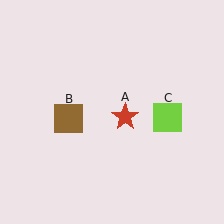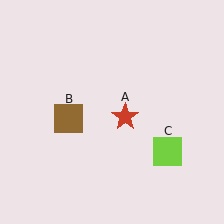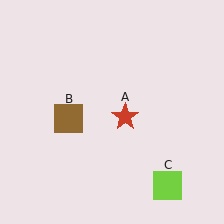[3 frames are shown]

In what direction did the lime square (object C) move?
The lime square (object C) moved down.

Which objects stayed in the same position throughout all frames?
Red star (object A) and brown square (object B) remained stationary.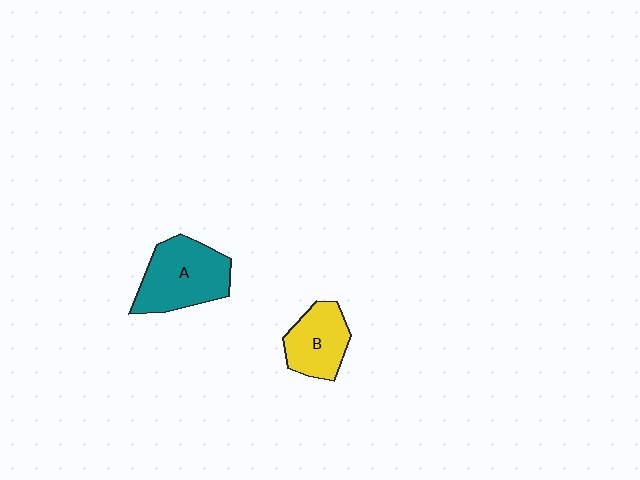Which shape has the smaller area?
Shape B (yellow).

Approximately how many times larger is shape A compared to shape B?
Approximately 1.4 times.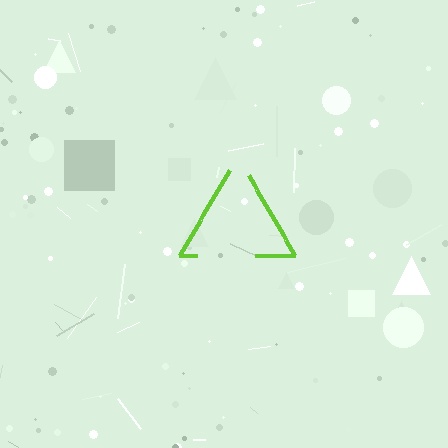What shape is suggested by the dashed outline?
The dashed outline suggests a triangle.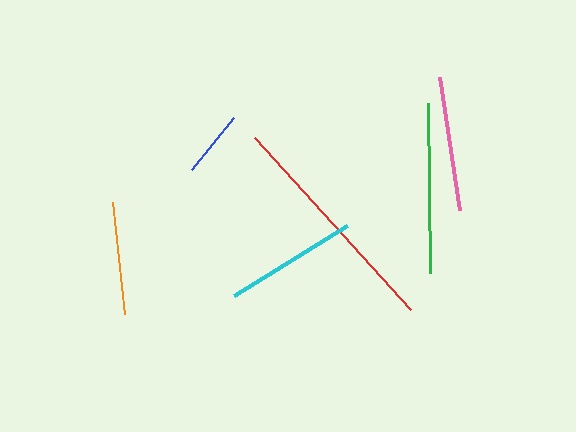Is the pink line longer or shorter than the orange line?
The pink line is longer than the orange line.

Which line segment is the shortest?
The blue line is the shortest at approximately 67 pixels.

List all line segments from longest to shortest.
From longest to shortest: red, green, pink, cyan, orange, blue.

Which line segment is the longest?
The red line is the longest at approximately 232 pixels.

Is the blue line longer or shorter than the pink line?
The pink line is longer than the blue line.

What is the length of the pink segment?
The pink segment is approximately 134 pixels long.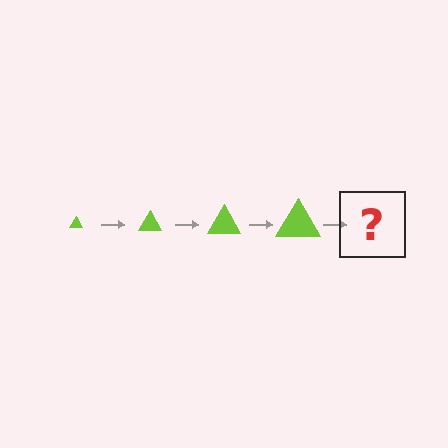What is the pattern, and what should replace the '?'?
The pattern is that the triangle gets progressively larger each step. The '?' should be a lime triangle, larger than the previous one.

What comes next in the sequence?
The next element should be a lime triangle, larger than the previous one.